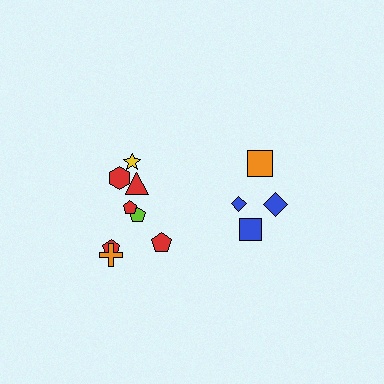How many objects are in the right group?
There are 4 objects.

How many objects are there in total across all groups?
There are 12 objects.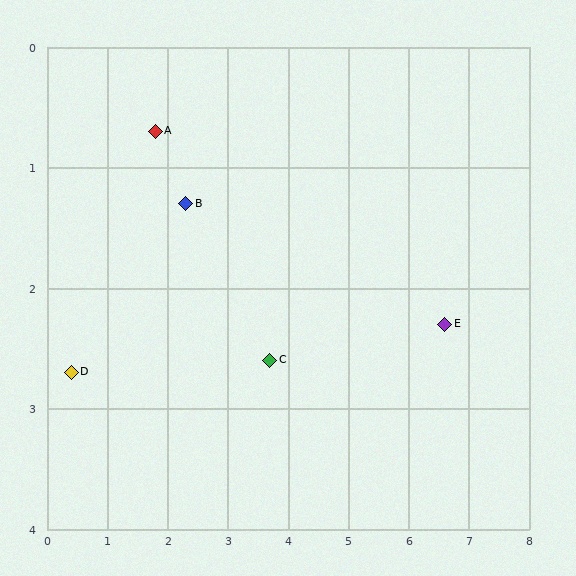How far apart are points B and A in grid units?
Points B and A are about 0.8 grid units apart.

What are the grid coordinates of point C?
Point C is at approximately (3.7, 2.6).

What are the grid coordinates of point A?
Point A is at approximately (1.8, 0.7).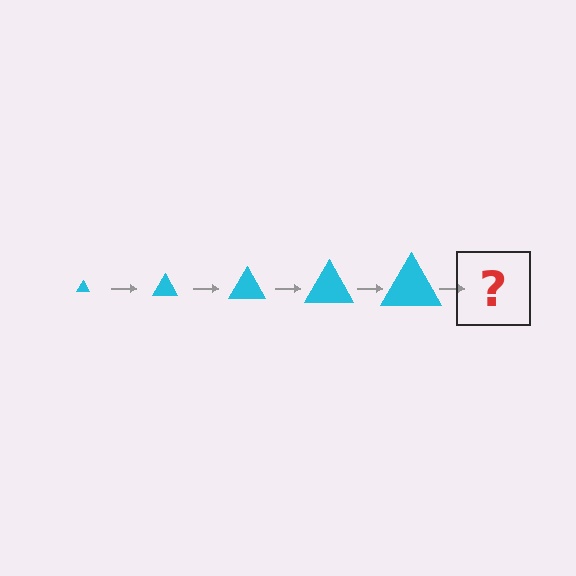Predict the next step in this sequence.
The next step is a cyan triangle, larger than the previous one.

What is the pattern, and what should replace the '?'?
The pattern is that the triangle gets progressively larger each step. The '?' should be a cyan triangle, larger than the previous one.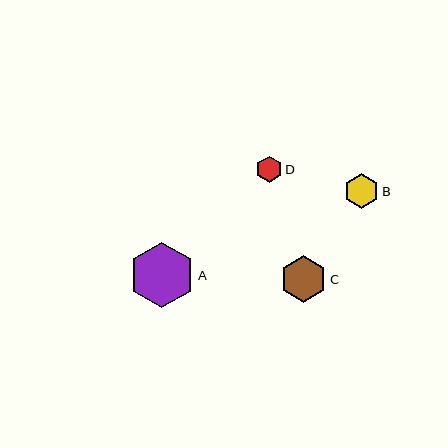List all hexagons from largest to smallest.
From largest to smallest: A, C, B, D.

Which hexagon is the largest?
Hexagon A is the largest with a size of approximately 65 pixels.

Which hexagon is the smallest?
Hexagon D is the smallest with a size of approximately 26 pixels.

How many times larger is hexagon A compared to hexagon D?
Hexagon A is approximately 2.5 times the size of hexagon D.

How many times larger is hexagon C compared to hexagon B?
Hexagon C is approximately 1.3 times the size of hexagon B.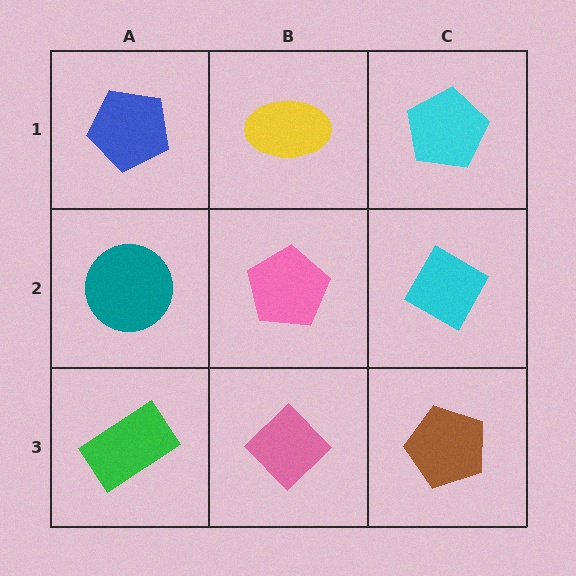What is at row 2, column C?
A cyan diamond.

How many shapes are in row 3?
3 shapes.